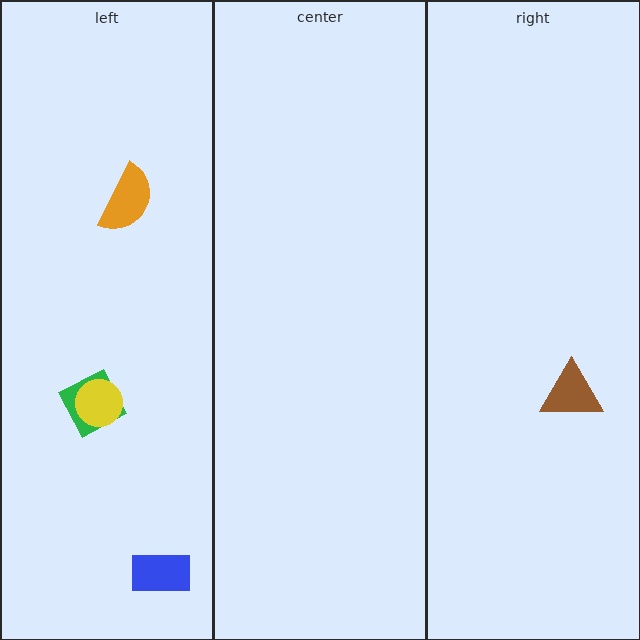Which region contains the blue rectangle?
The left region.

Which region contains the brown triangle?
The right region.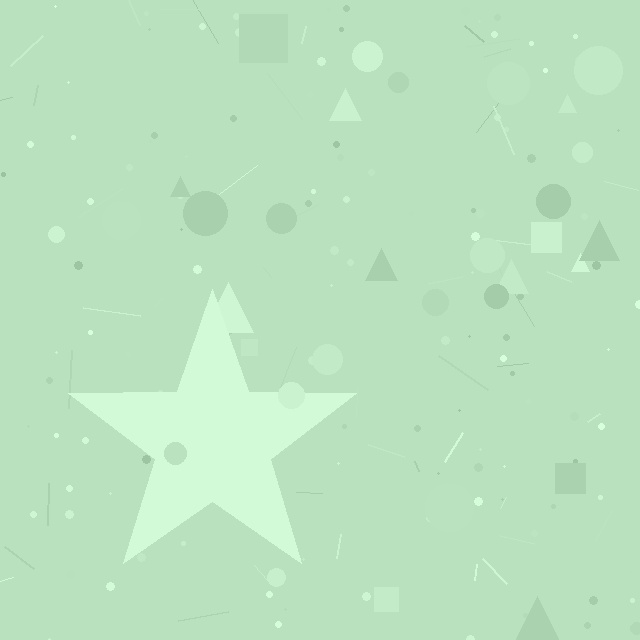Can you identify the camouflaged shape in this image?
The camouflaged shape is a star.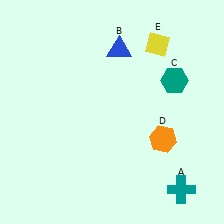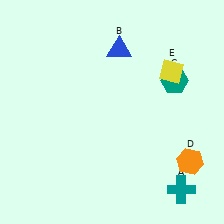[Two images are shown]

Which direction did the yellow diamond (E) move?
The yellow diamond (E) moved down.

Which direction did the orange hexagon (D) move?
The orange hexagon (D) moved right.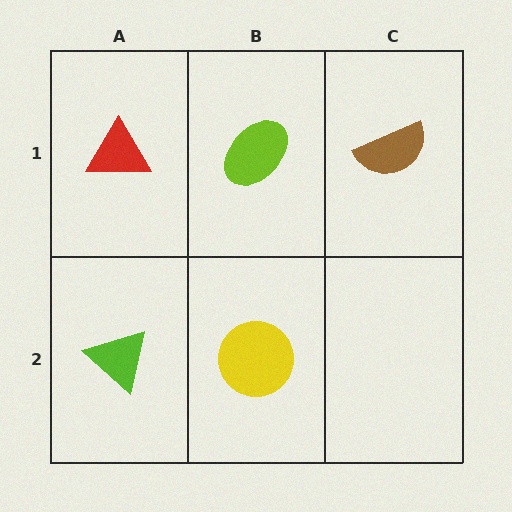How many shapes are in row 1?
3 shapes.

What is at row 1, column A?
A red triangle.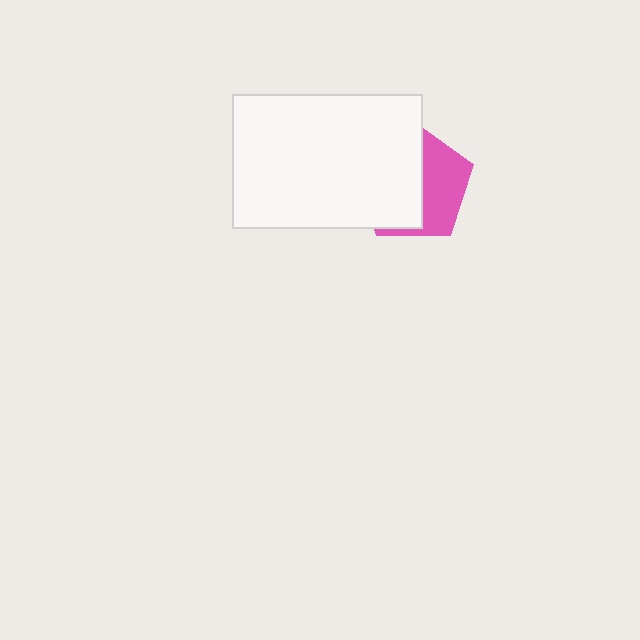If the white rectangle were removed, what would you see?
You would see the complete pink pentagon.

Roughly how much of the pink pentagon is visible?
A small part of it is visible (roughly 41%).